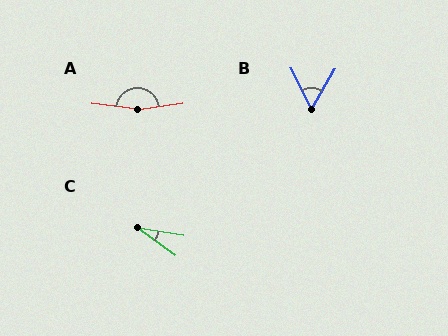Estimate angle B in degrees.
Approximately 56 degrees.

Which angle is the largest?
A, at approximately 165 degrees.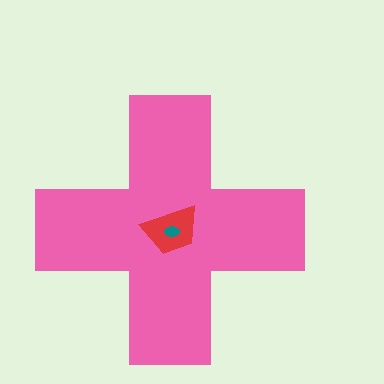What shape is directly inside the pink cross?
The red trapezoid.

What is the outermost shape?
The pink cross.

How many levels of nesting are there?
3.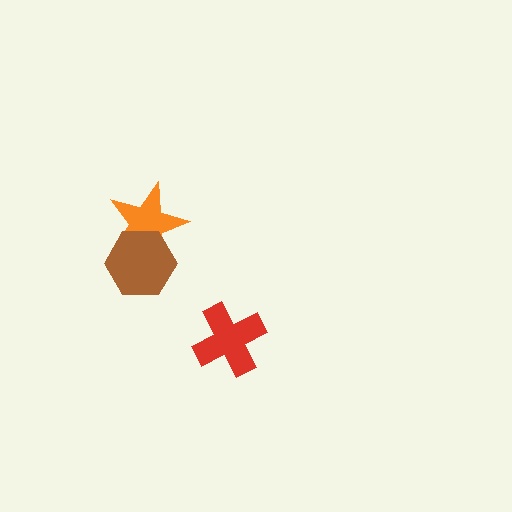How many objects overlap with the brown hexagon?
1 object overlaps with the brown hexagon.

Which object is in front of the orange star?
The brown hexagon is in front of the orange star.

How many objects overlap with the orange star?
1 object overlaps with the orange star.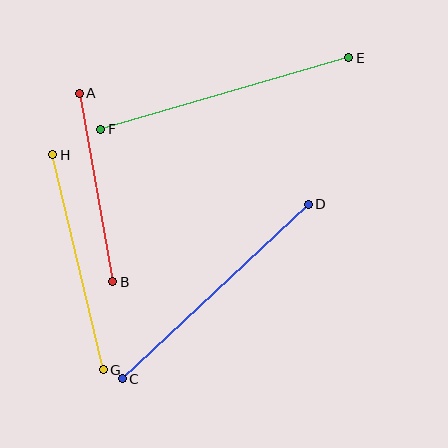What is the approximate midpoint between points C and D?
The midpoint is at approximately (215, 292) pixels.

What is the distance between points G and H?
The distance is approximately 221 pixels.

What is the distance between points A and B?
The distance is approximately 191 pixels.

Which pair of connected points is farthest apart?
Points E and F are farthest apart.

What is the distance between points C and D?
The distance is approximately 255 pixels.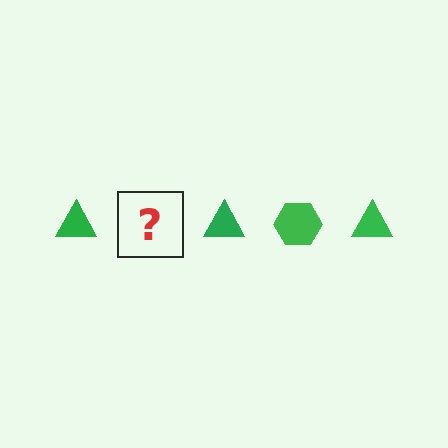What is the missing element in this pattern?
The missing element is a green hexagon.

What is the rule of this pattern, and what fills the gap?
The rule is that the pattern cycles through triangle, hexagon shapes in green. The gap should be filled with a green hexagon.